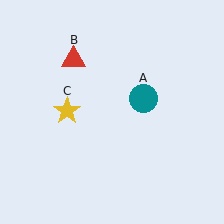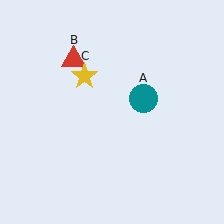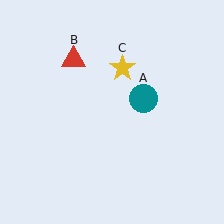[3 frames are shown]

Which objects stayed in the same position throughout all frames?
Teal circle (object A) and red triangle (object B) remained stationary.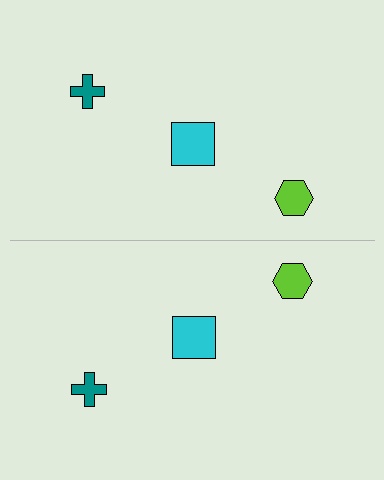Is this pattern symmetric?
Yes, this pattern has bilateral (reflection) symmetry.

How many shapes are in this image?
There are 6 shapes in this image.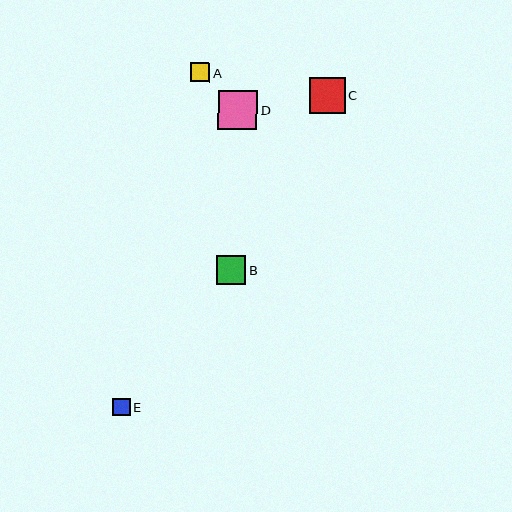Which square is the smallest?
Square E is the smallest with a size of approximately 17 pixels.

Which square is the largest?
Square D is the largest with a size of approximately 39 pixels.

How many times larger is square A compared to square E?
Square A is approximately 1.1 times the size of square E.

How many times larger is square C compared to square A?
Square C is approximately 1.9 times the size of square A.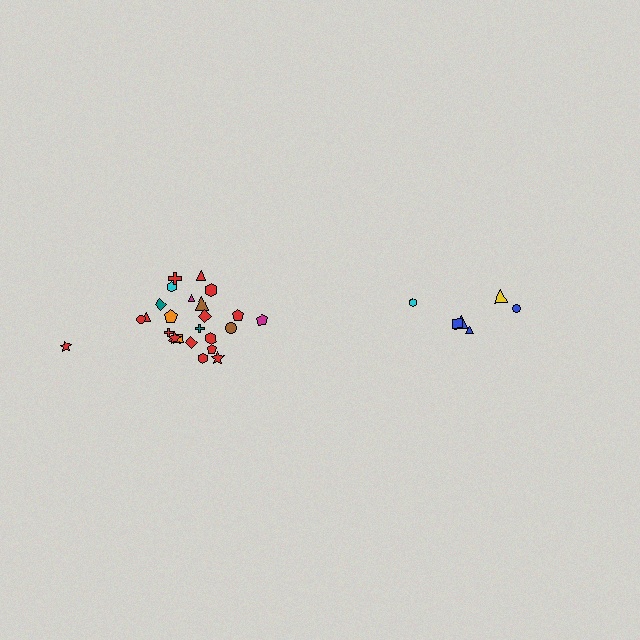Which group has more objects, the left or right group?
The left group.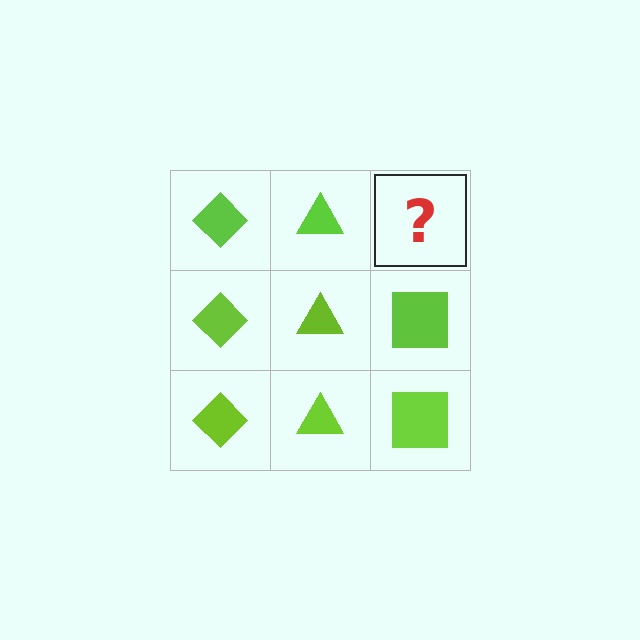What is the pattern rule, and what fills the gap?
The rule is that each column has a consistent shape. The gap should be filled with a lime square.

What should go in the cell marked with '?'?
The missing cell should contain a lime square.